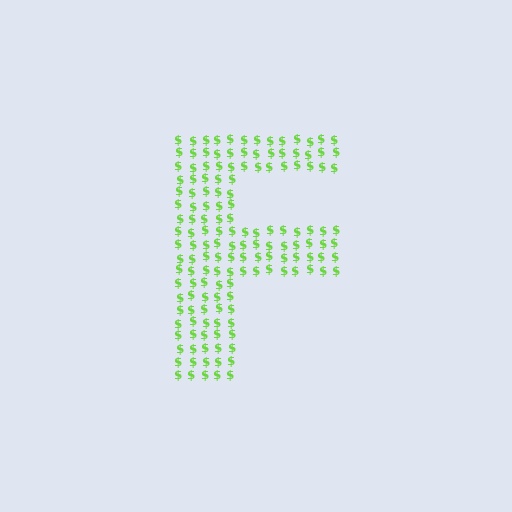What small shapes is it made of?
It is made of small dollar signs.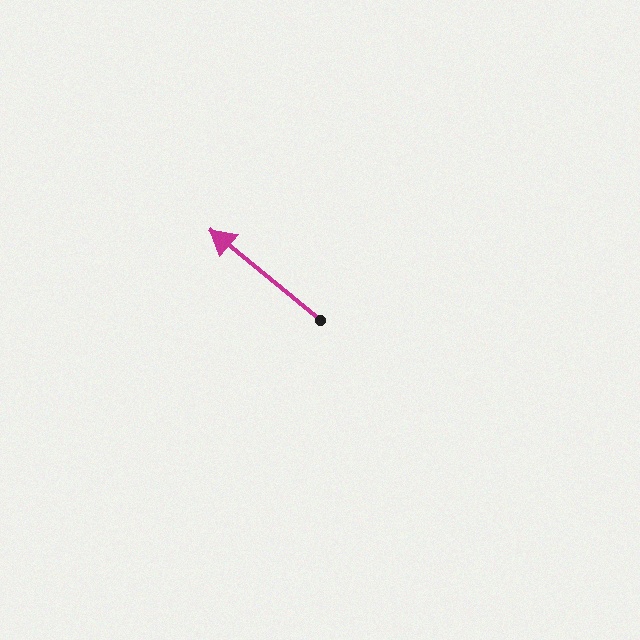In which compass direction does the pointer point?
Northwest.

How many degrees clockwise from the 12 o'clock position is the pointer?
Approximately 309 degrees.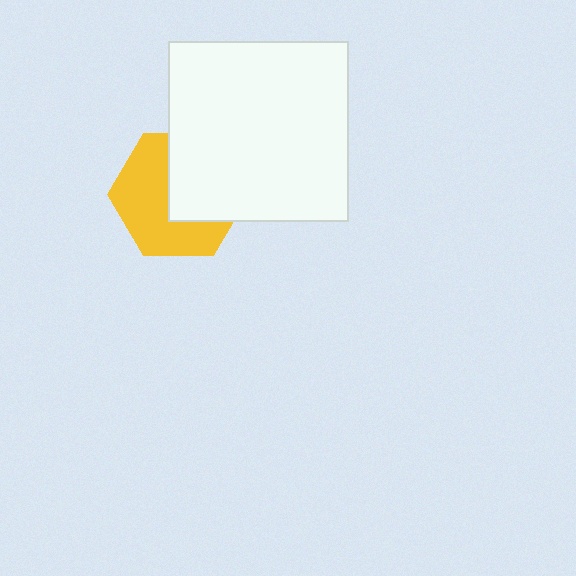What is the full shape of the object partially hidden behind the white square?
The partially hidden object is a yellow hexagon.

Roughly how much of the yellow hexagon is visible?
About half of it is visible (roughly 54%).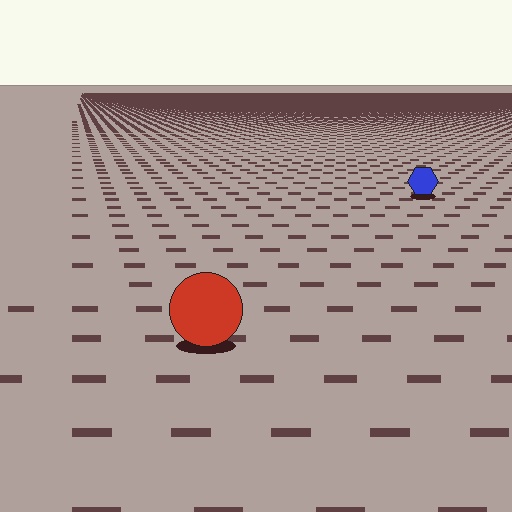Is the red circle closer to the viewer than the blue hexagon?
Yes. The red circle is closer — you can tell from the texture gradient: the ground texture is coarser near it.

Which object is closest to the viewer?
The red circle is closest. The texture marks near it are larger and more spread out.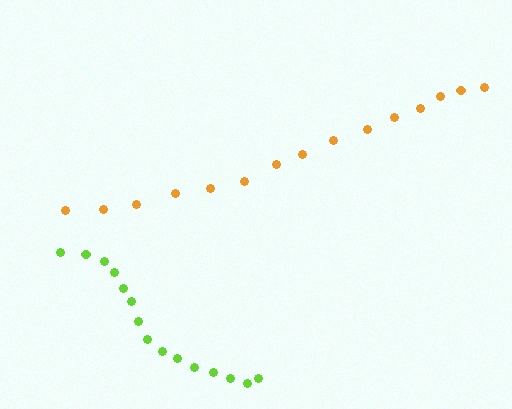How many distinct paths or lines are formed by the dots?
There are 2 distinct paths.